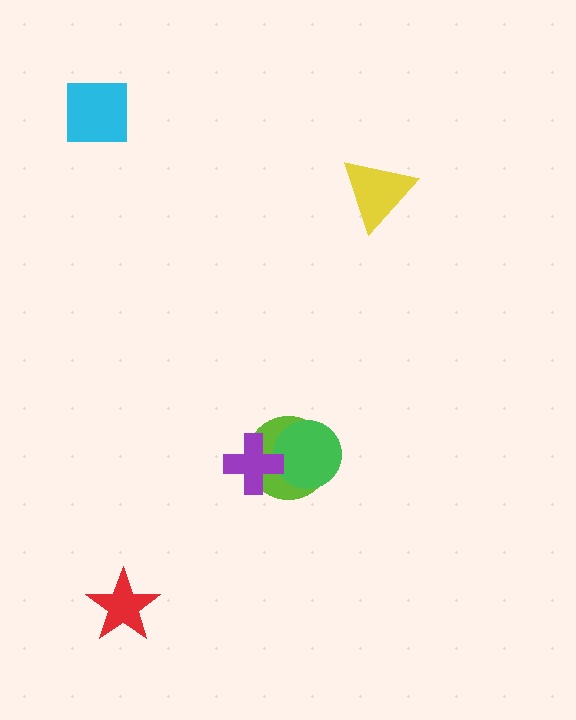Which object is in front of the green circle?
The purple cross is in front of the green circle.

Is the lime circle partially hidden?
Yes, it is partially covered by another shape.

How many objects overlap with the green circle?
2 objects overlap with the green circle.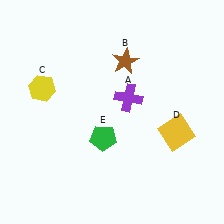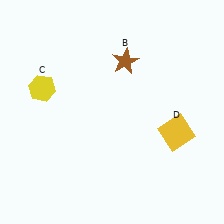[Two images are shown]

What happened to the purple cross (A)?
The purple cross (A) was removed in Image 2. It was in the top-right area of Image 1.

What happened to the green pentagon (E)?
The green pentagon (E) was removed in Image 2. It was in the bottom-left area of Image 1.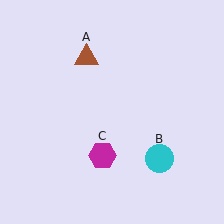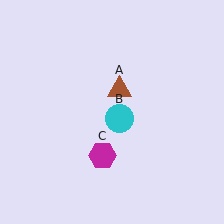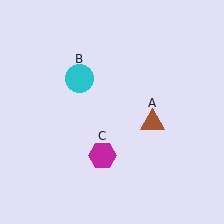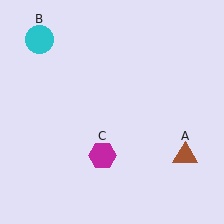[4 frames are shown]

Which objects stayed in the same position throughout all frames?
Magenta hexagon (object C) remained stationary.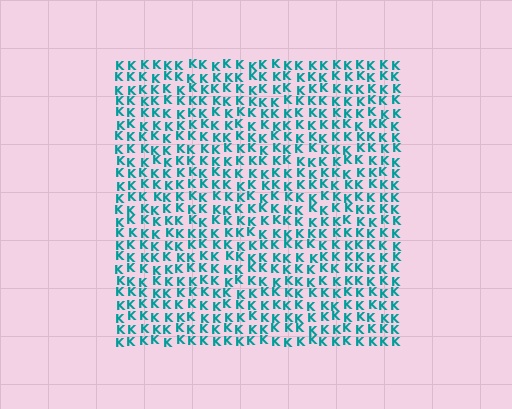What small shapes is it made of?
It is made of small letter K's.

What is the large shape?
The large shape is a square.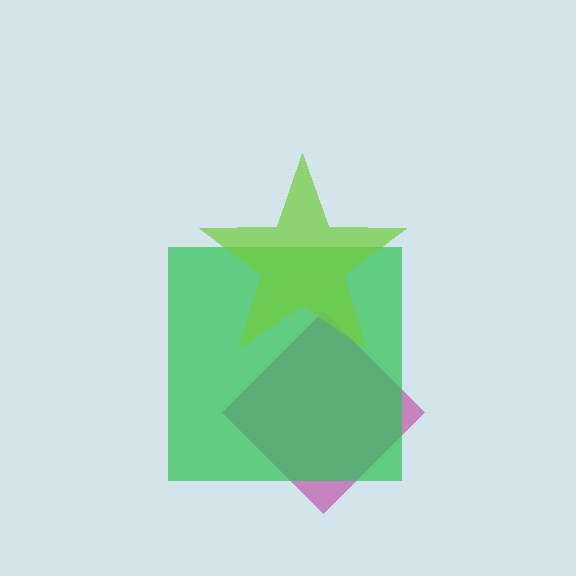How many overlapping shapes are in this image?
There are 3 overlapping shapes in the image.